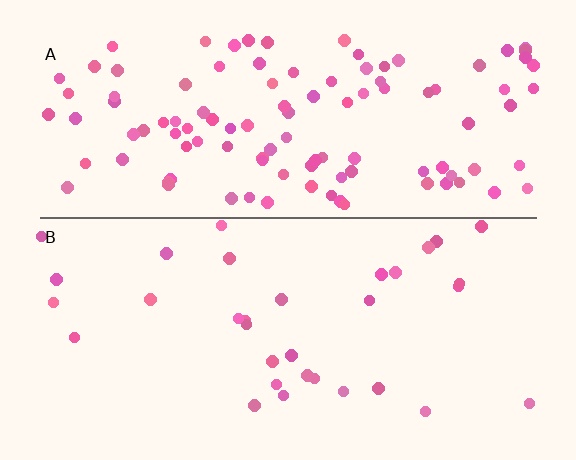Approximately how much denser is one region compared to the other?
Approximately 3.3× — region A over region B.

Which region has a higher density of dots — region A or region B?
A (the top).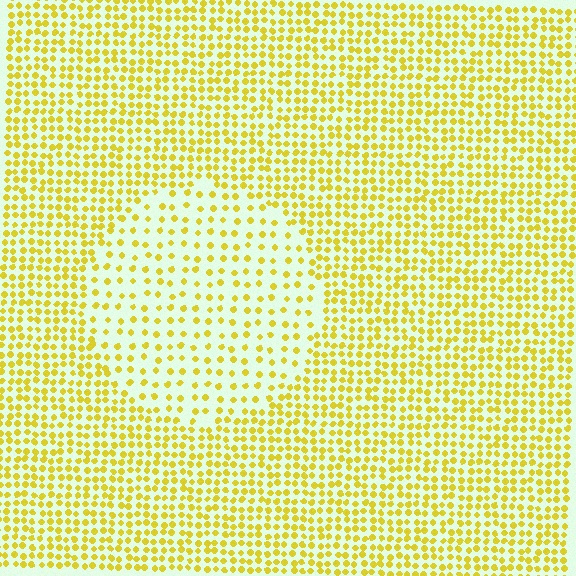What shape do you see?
I see a circle.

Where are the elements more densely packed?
The elements are more densely packed outside the circle boundary.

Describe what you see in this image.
The image contains small yellow elements arranged at two different densities. A circle-shaped region is visible where the elements are less densely packed than the surrounding area.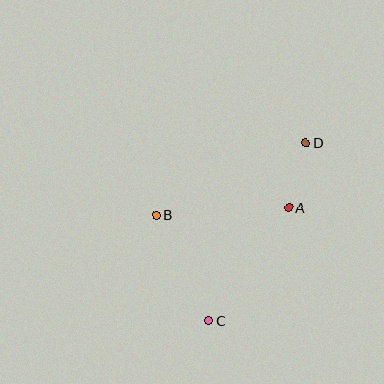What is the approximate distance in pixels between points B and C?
The distance between B and C is approximately 118 pixels.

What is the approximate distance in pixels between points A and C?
The distance between A and C is approximately 138 pixels.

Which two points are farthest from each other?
Points C and D are farthest from each other.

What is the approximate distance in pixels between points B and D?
The distance between B and D is approximately 166 pixels.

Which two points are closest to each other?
Points A and D are closest to each other.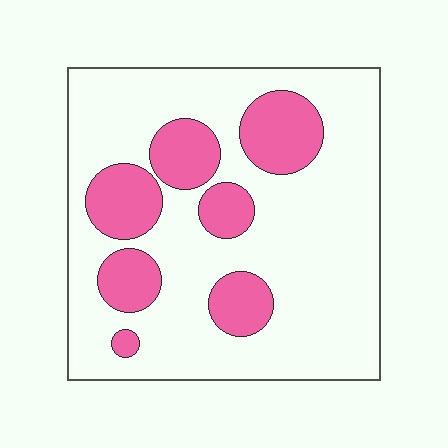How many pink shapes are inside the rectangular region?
7.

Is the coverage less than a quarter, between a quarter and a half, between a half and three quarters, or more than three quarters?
Less than a quarter.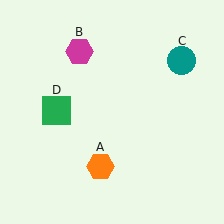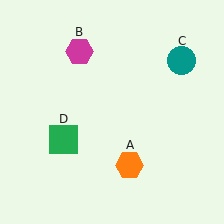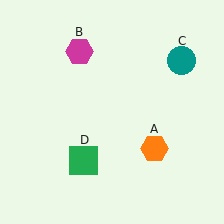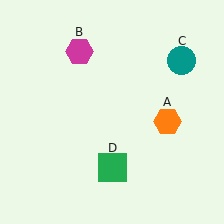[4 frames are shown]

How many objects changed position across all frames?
2 objects changed position: orange hexagon (object A), green square (object D).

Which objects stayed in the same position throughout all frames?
Magenta hexagon (object B) and teal circle (object C) remained stationary.